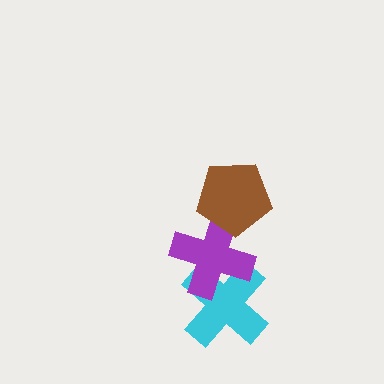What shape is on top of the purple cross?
The brown pentagon is on top of the purple cross.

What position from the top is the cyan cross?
The cyan cross is 3rd from the top.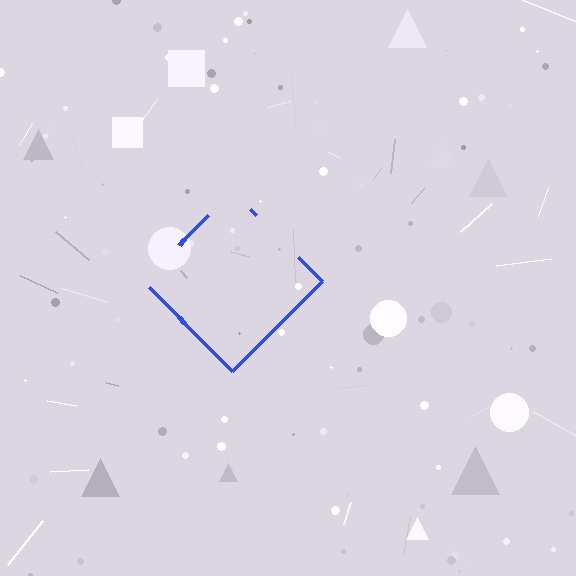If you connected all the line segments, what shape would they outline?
They would outline a diamond.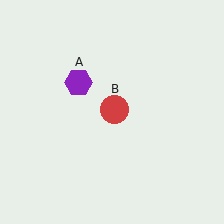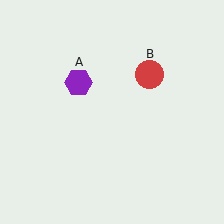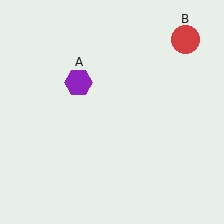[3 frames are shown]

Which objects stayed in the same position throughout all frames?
Purple hexagon (object A) remained stationary.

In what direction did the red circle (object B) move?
The red circle (object B) moved up and to the right.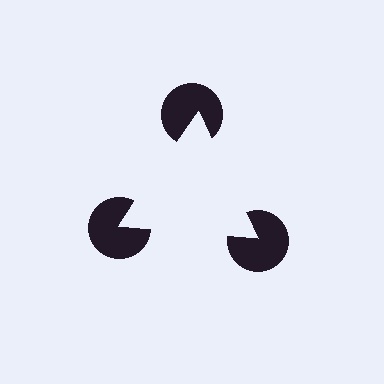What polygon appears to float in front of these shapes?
An illusory triangle — its edges are inferred from the aligned wedge cuts in the pac-man discs, not physically drawn.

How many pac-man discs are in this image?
There are 3 — one at each vertex of the illusory triangle.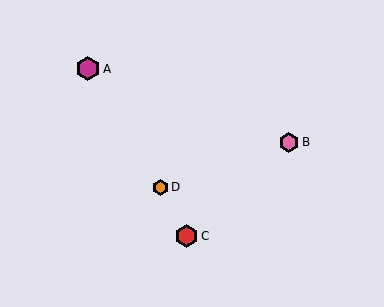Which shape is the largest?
The magenta hexagon (labeled A) is the largest.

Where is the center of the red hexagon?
The center of the red hexagon is at (186, 236).